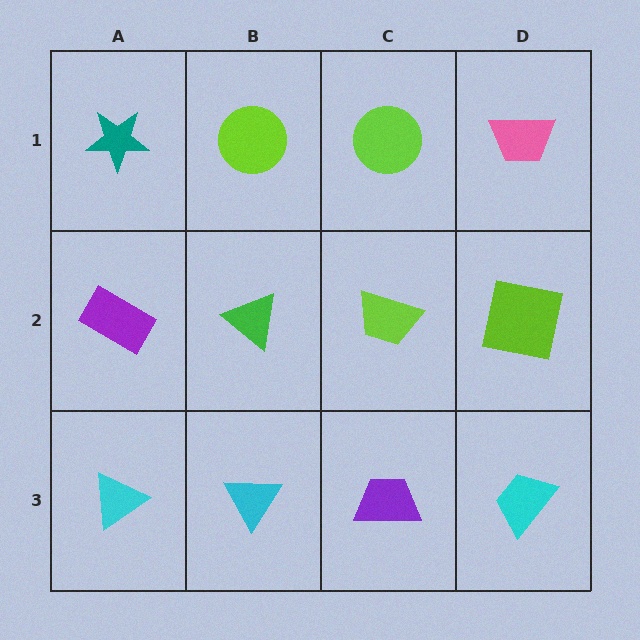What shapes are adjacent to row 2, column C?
A lime circle (row 1, column C), a purple trapezoid (row 3, column C), a green triangle (row 2, column B), a lime square (row 2, column D).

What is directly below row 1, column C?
A lime trapezoid.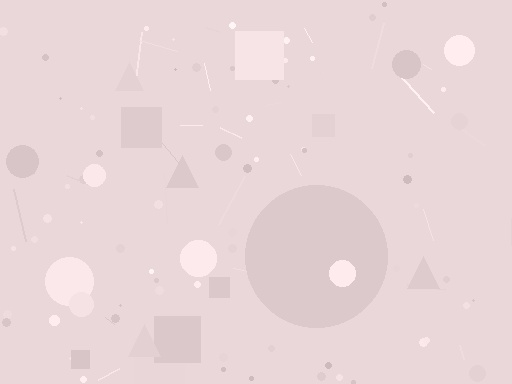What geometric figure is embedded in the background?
A circle is embedded in the background.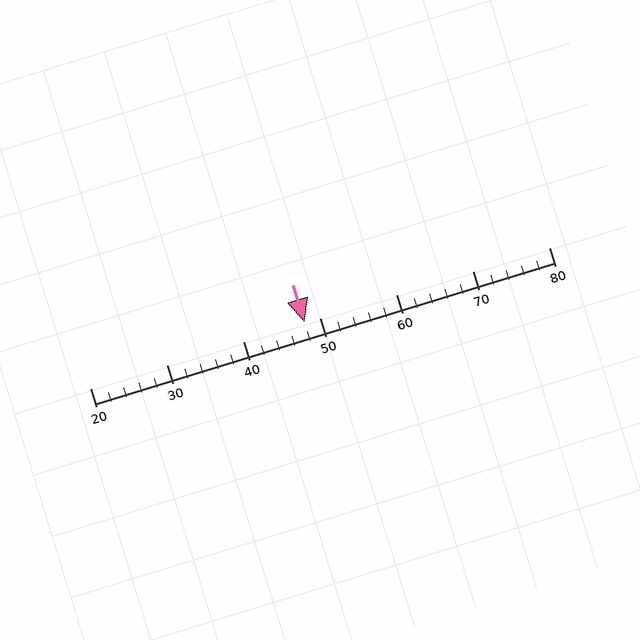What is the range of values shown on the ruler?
The ruler shows values from 20 to 80.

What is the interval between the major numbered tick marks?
The major tick marks are spaced 10 units apart.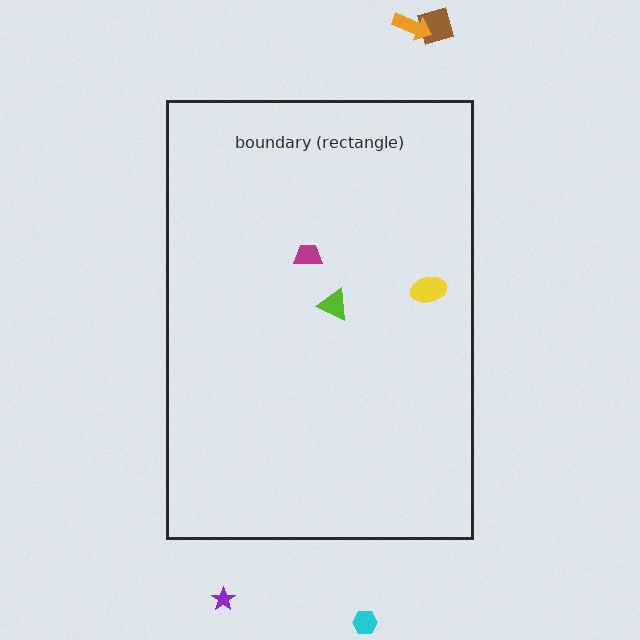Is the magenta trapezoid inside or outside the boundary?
Inside.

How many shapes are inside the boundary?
3 inside, 4 outside.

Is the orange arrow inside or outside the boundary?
Outside.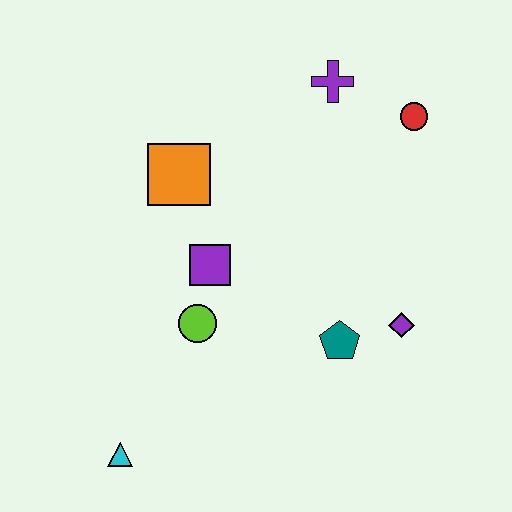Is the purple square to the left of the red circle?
Yes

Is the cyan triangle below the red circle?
Yes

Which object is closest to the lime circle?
The purple square is closest to the lime circle.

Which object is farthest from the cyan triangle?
The red circle is farthest from the cyan triangle.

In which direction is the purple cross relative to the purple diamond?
The purple cross is above the purple diamond.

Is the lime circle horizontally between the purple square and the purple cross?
No